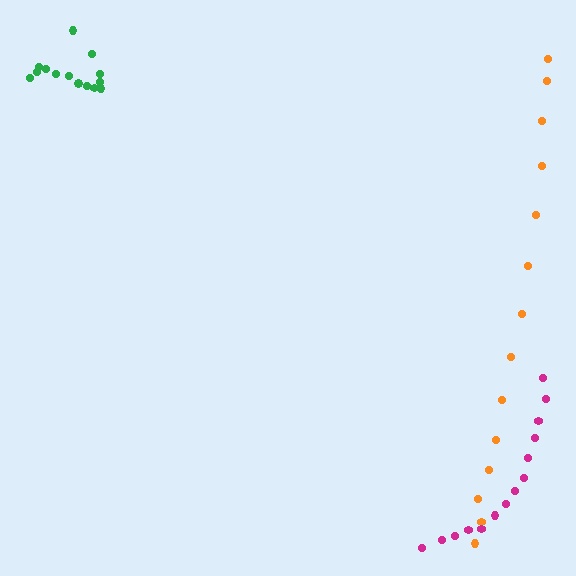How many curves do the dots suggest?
There are 3 distinct paths.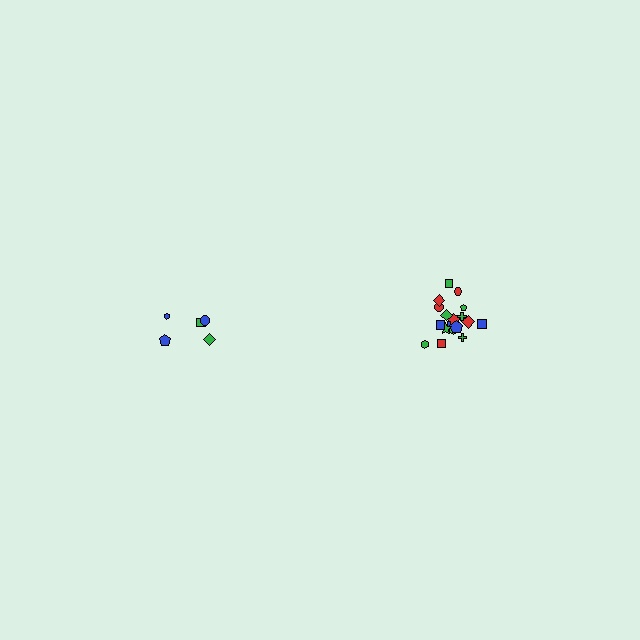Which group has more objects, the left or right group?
The right group.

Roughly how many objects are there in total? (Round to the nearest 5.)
Roughly 25 objects in total.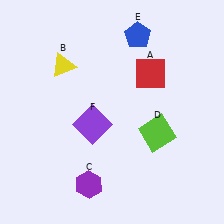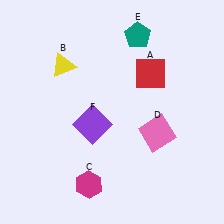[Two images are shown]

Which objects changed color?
C changed from purple to magenta. D changed from lime to pink. E changed from blue to teal.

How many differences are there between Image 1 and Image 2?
There are 3 differences between the two images.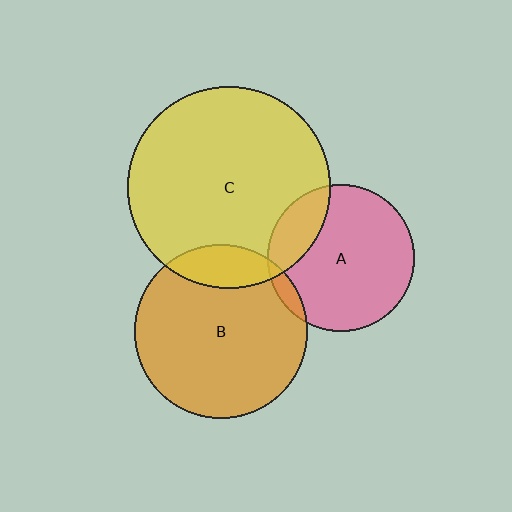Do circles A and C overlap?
Yes.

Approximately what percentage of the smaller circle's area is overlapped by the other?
Approximately 20%.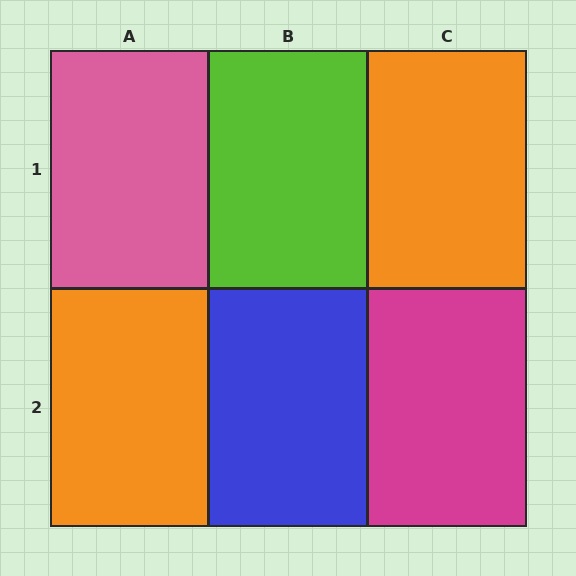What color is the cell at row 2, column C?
Magenta.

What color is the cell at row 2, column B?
Blue.